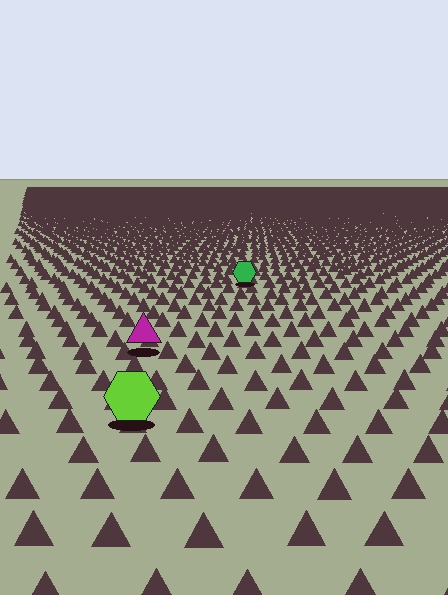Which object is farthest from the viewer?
The green hexagon is farthest from the viewer. It appears smaller and the ground texture around it is denser.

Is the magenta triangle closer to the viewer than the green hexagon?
Yes. The magenta triangle is closer — you can tell from the texture gradient: the ground texture is coarser near it.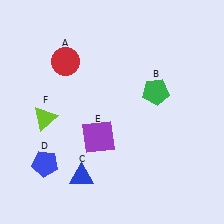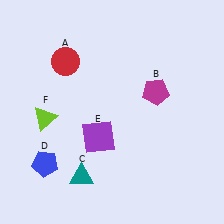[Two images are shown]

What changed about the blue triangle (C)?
In Image 1, C is blue. In Image 2, it changed to teal.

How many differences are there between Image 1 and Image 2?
There are 2 differences between the two images.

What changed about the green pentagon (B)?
In Image 1, B is green. In Image 2, it changed to magenta.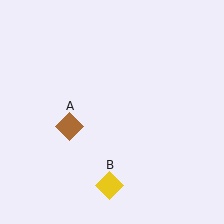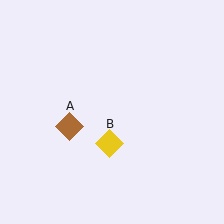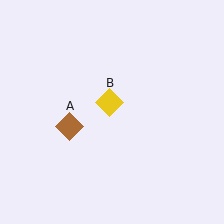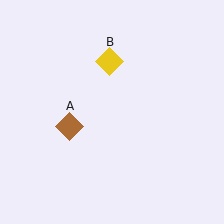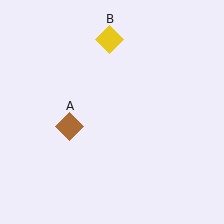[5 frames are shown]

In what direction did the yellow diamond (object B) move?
The yellow diamond (object B) moved up.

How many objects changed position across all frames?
1 object changed position: yellow diamond (object B).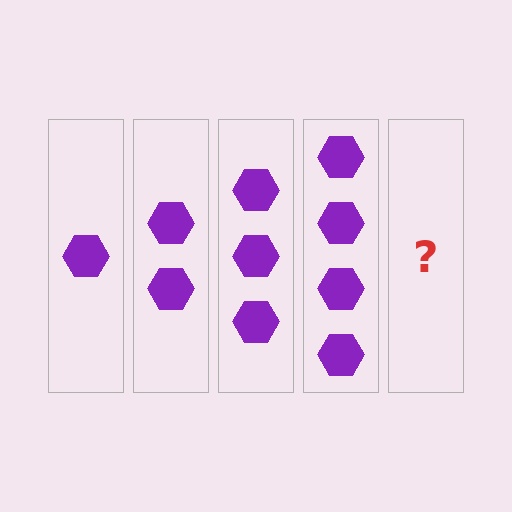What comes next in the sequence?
The next element should be 5 hexagons.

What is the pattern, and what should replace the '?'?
The pattern is that each step adds one more hexagon. The '?' should be 5 hexagons.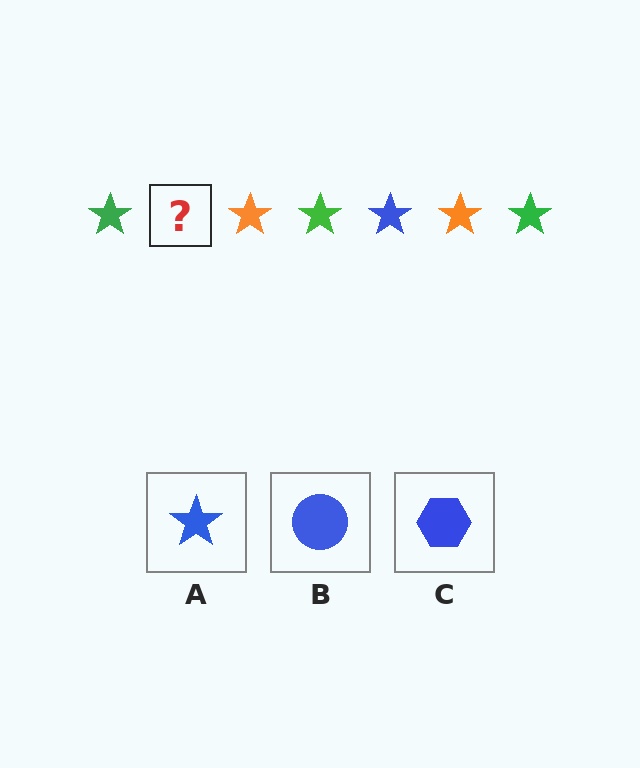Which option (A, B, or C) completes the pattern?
A.